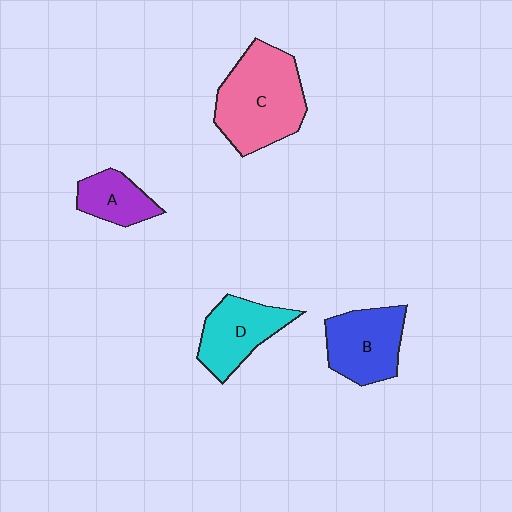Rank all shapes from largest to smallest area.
From largest to smallest: C (pink), B (blue), D (cyan), A (purple).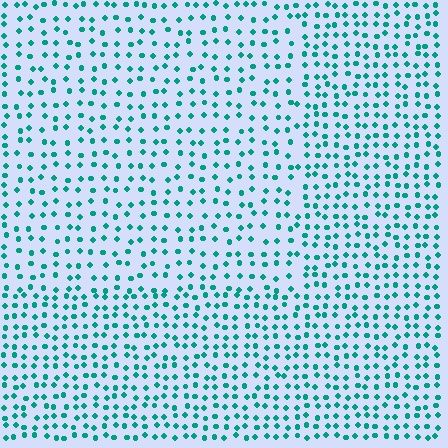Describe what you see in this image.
The image contains small teal elements arranged at two different densities. A rectangle-shaped region is visible where the elements are less densely packed than the surrounding area.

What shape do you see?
I see a rectangle.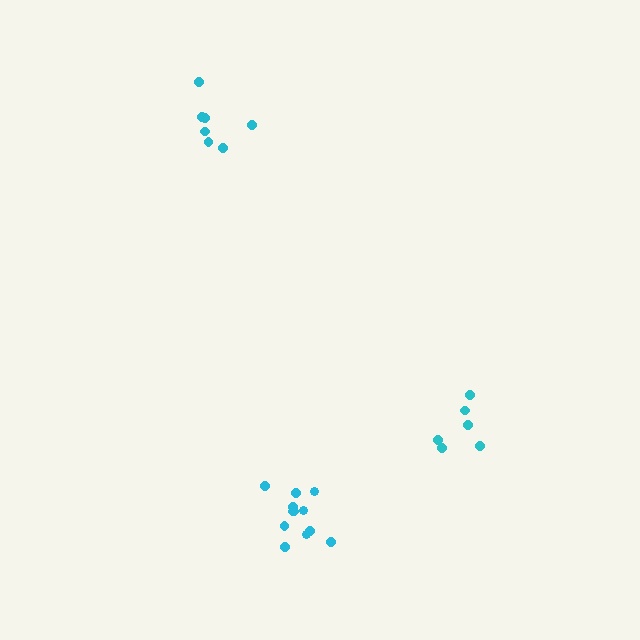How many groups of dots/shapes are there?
There are 3 groups.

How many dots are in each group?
Group 1: 12 dots, Group 2: 6 dots, Group 3: 7 dots (25 total).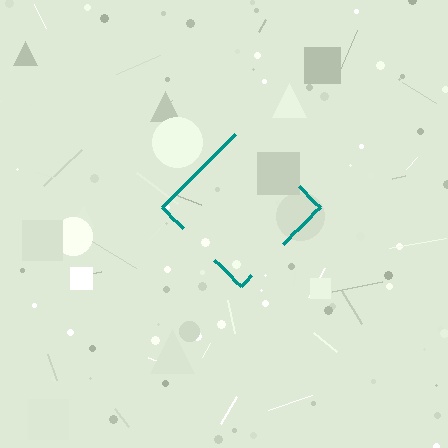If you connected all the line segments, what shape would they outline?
They would outline a diamond.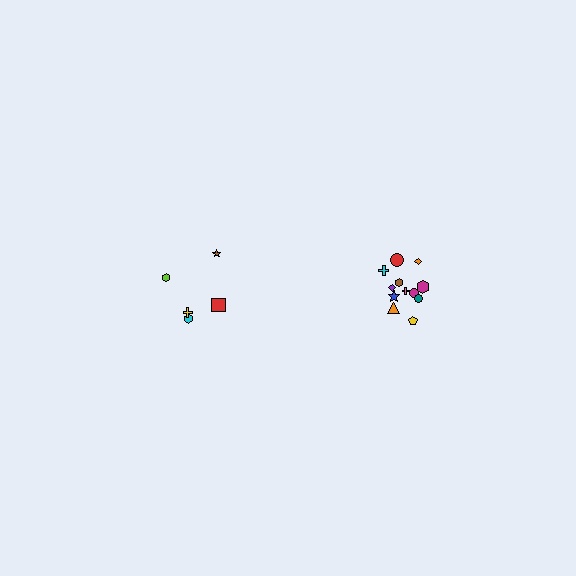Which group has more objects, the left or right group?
The right group.